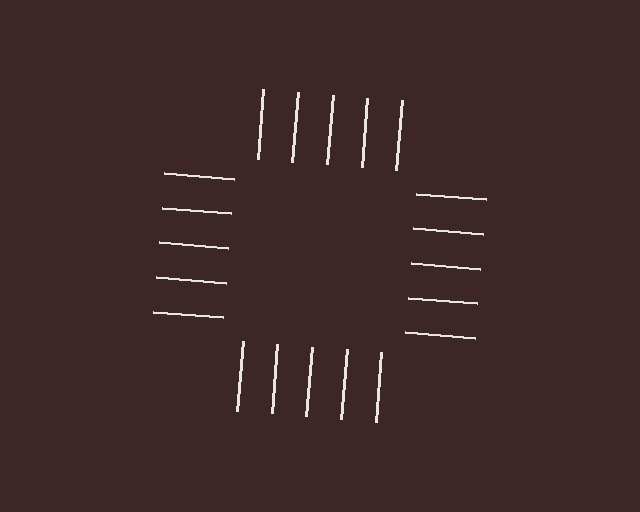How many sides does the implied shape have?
4 sides — the line-ends trace a square.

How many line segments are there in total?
20 — 5 along each of the 4 edges.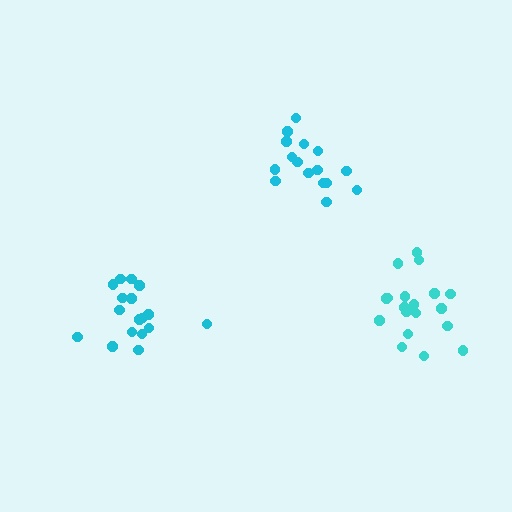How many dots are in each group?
Group 1: 16 dots, Group 2: 17 dots, Group 3: 19 dots (52 total).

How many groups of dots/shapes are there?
There are 3 groups.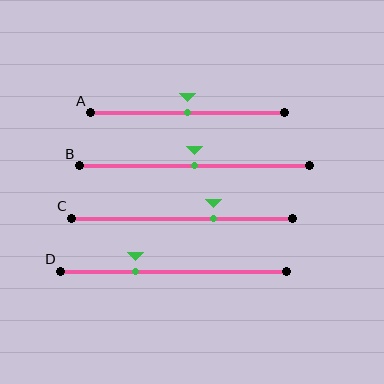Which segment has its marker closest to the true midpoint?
Segment A has its marker closest to the true midpoint.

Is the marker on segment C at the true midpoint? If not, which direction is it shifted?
No, the marker on segment C is shifted to the right by about 14% of the segment length.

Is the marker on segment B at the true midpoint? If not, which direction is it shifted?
Yes, the marker on segment B is at the true midpoint.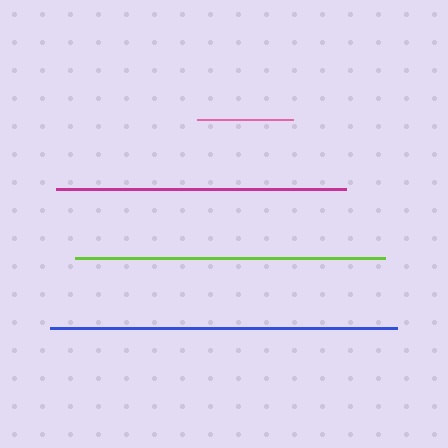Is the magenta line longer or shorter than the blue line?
The blue line is longer than the magenta line.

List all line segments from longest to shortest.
From longest to shortest: blue, lime, magenta, pink.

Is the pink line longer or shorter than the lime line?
The lime line is longer than the pink line.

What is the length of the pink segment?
The pink segment is approximately 96 pixels long.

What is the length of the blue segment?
The blue segment is approximately 347 pixels long.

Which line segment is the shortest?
The pink line is the shortest at approximately 96 pixels.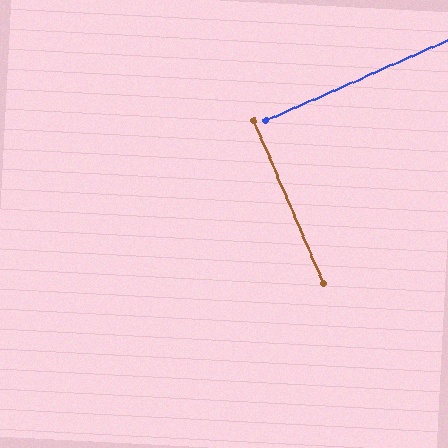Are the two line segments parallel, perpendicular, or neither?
Perpendicular — they meet at approximately 89°.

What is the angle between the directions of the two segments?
Approximately 89 degrees.